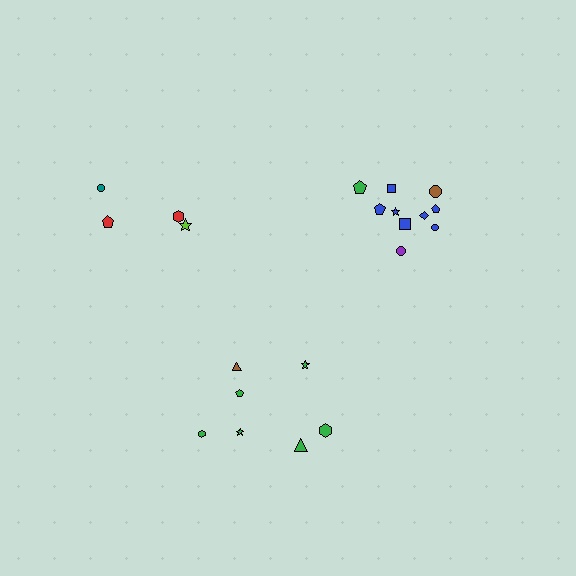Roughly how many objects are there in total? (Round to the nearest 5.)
Roughly 20 objects in total.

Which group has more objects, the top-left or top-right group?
The top-right group.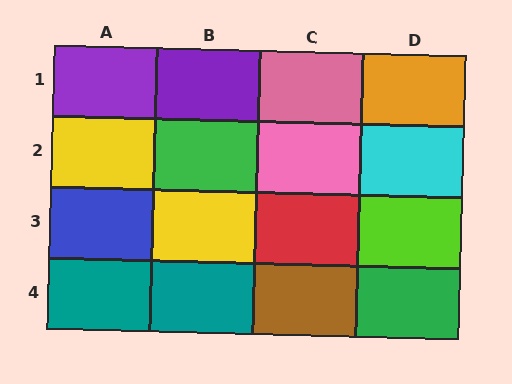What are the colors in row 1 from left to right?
Purple, purple, pink, orange.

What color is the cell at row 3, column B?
Yellow.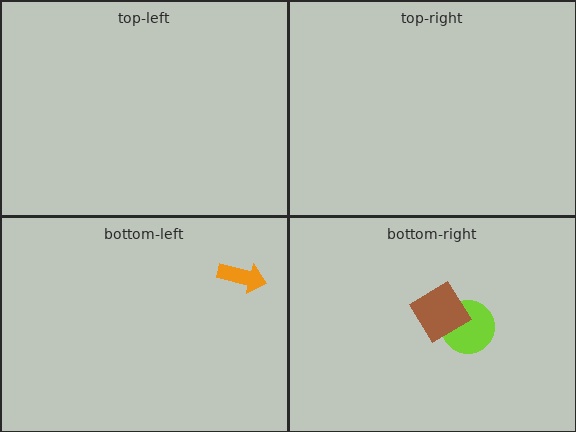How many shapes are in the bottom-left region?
1.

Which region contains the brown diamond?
The bottom-right region.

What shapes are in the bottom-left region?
The orange arrow.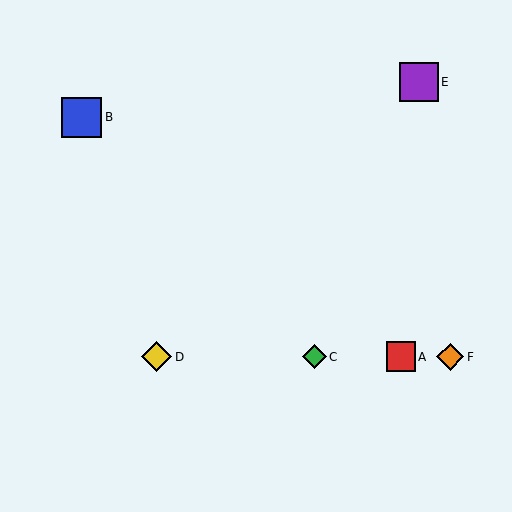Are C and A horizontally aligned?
Yes, both are at y≈357.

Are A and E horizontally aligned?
No, A is at y≈357 and E is at y≈82.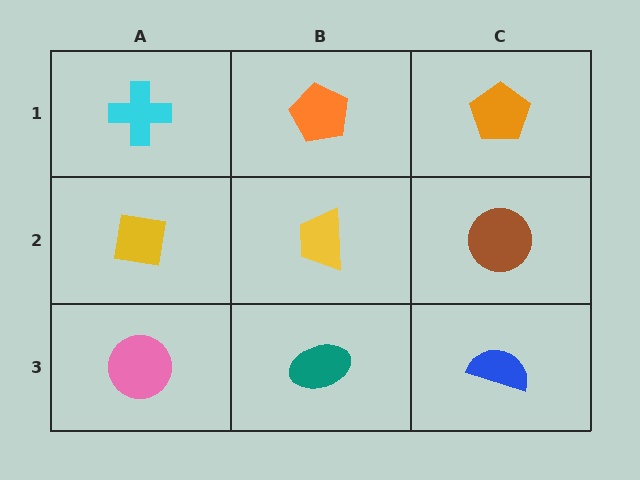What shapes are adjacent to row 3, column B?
A yellow trapezoid (row 2, column B), a pink circle (row 3, column A), a blue semicircle (row 3, column C).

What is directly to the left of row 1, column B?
A cyan cross.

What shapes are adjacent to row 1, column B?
A yellow trapezoid (row 2, column B), a cyan cross (row 1, column A), an orange pentagon (row 1, column C).